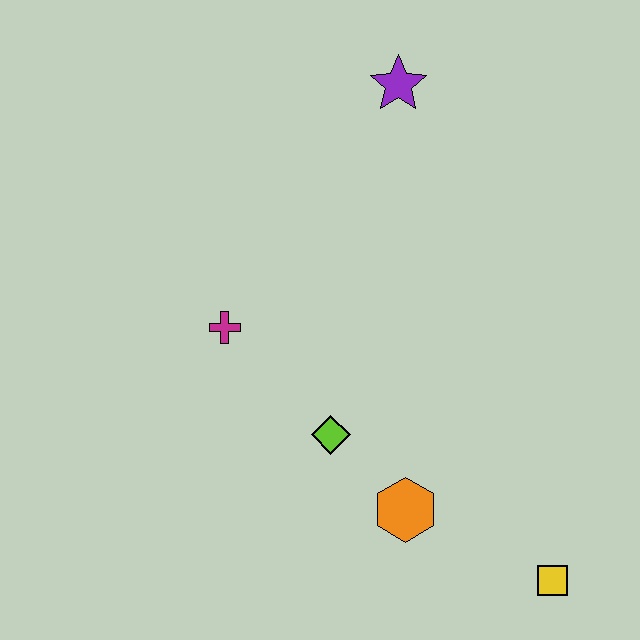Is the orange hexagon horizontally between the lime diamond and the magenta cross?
No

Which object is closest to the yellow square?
The orange hexagon is closest to the yellow square.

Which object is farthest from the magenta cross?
The yellow square is farthest from the magenta cross.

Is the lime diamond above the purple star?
No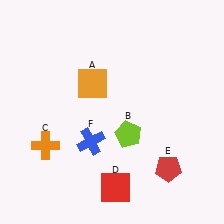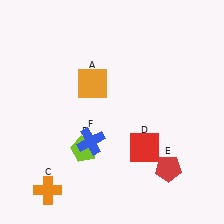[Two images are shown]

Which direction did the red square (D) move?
The red square (D) moved up.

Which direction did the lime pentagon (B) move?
The lime pentagon (B) moved left.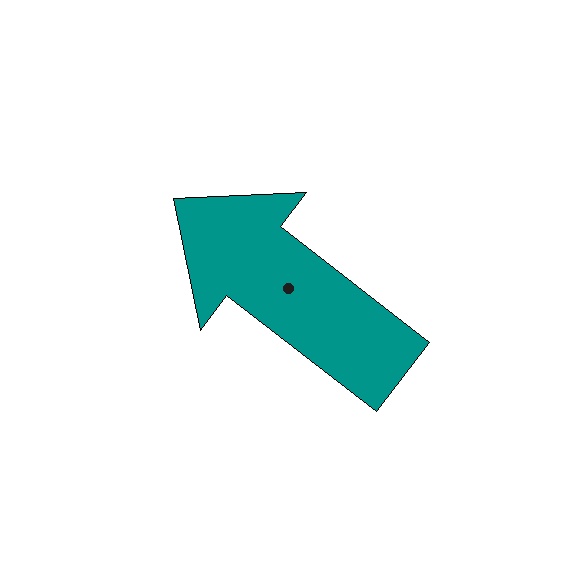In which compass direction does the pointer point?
Northwest.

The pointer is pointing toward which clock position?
Roughly 10 o'clock.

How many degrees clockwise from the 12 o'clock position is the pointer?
Approximately 308 degrees.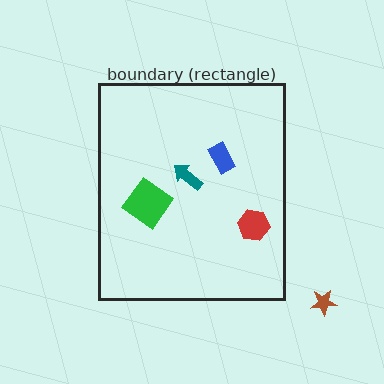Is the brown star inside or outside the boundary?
Outside.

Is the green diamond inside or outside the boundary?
Inside.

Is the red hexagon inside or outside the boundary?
Inside.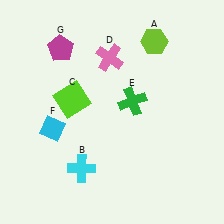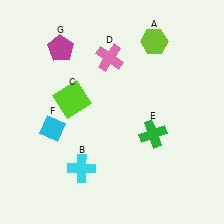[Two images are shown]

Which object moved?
The green cross (E) moved down.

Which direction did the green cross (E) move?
The green cross (E) moved down.